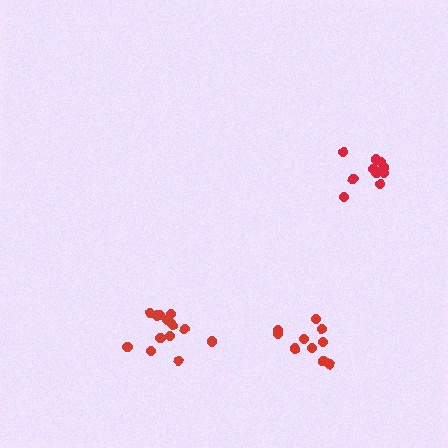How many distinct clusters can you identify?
There are 3 distinct clusters.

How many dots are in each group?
Group 1: 14 dots, Group 2: 10 dots, Group 3: 10 dots (34 total).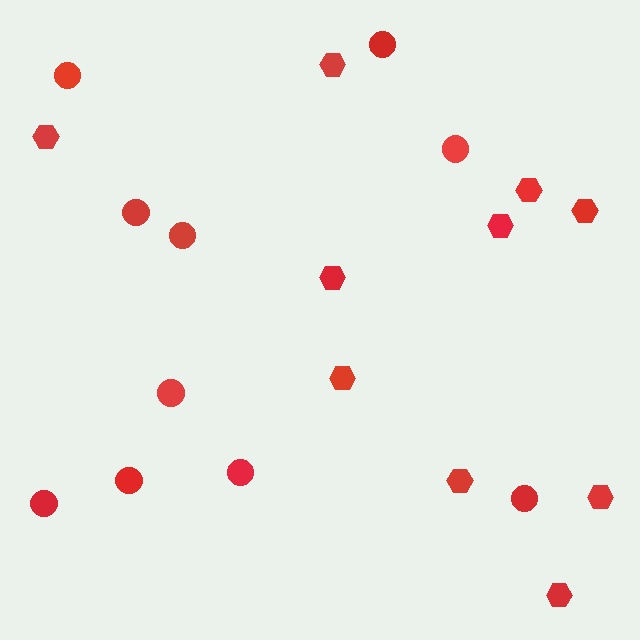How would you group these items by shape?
There are 2 groups: one group of circles (10) and one group of hexagons (10).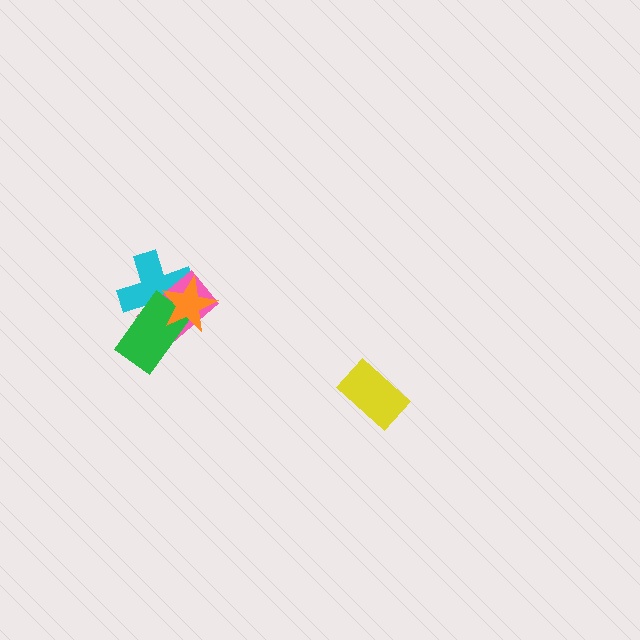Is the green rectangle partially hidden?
Yes, it is partially covered by another shape.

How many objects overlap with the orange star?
3 objects overlap with the orange star.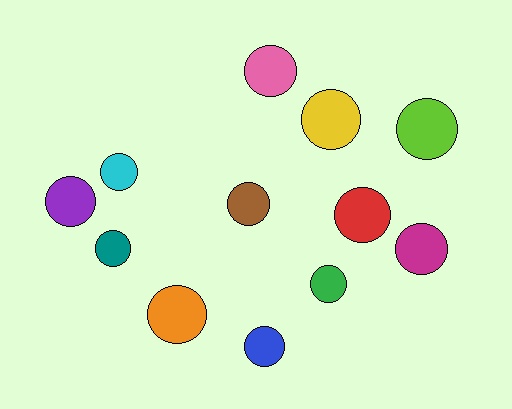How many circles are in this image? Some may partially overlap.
There are 12 circles.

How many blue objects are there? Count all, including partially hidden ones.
There is 1 blue object.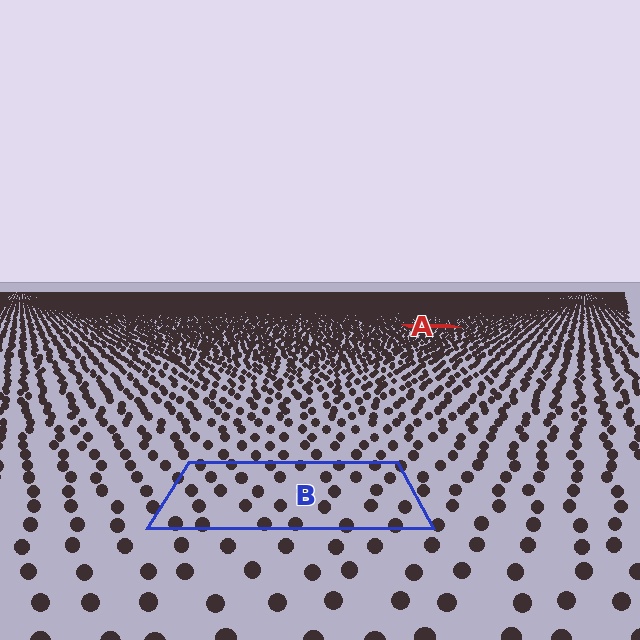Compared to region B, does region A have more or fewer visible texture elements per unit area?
Region A has more texture elements per unit area — they are packed more densely because it is farther away.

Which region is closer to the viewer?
Region B is closer. The texture elements there are larger and more spread out.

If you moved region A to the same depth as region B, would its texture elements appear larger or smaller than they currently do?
They would appear larger. At a closer depth, the same texture elements are projected at a bigger on-screen size.